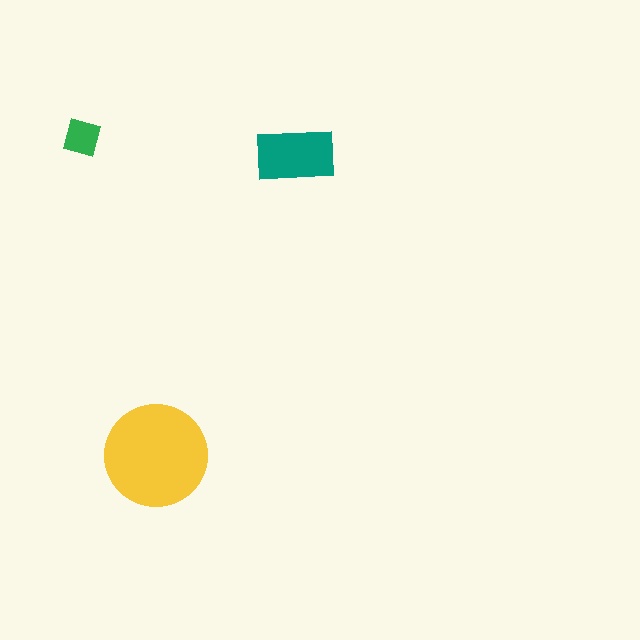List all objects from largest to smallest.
The yellow circle, the teal rectangle, the green square.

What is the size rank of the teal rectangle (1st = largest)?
2nd.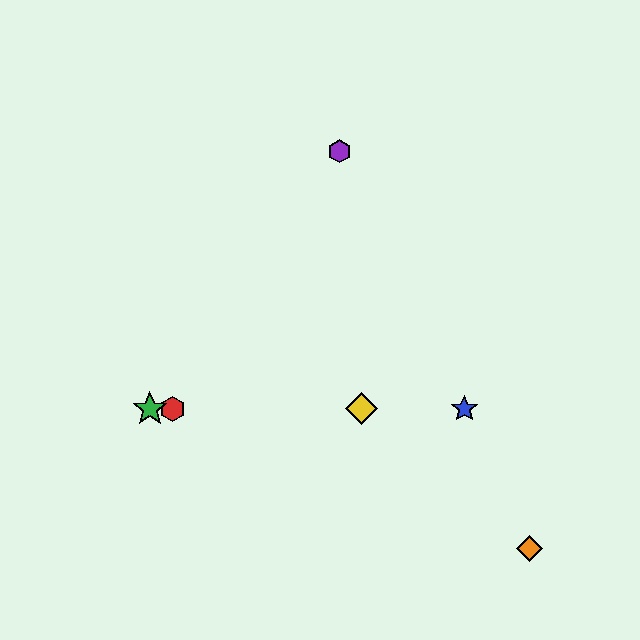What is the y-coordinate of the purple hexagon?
The purple hexagon is at y≈151.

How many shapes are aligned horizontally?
4 shapes (the red hexagon, the blue star, the green star, the yellow diamond) are aligned horizontally.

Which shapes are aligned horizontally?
The red hexagon, the blue star, the green star, the yellow diamond are aligned horizontally.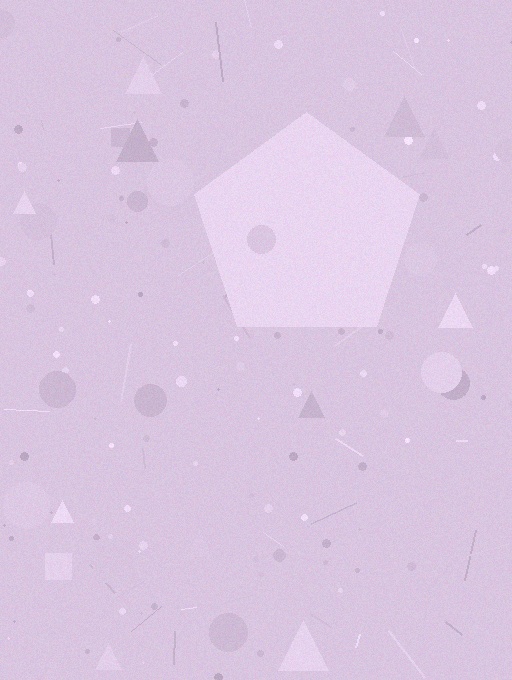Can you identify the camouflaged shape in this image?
The camouflaged shape is a pentagon.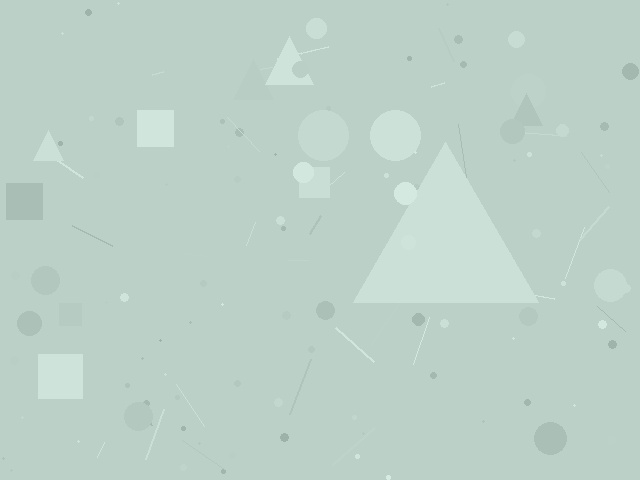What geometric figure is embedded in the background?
A triangle is embedded in the background.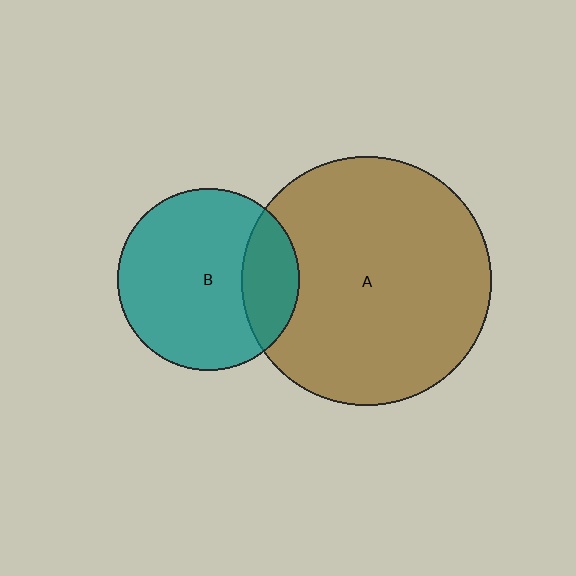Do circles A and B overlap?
Yes.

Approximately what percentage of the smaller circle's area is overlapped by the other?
Approximately 20%.